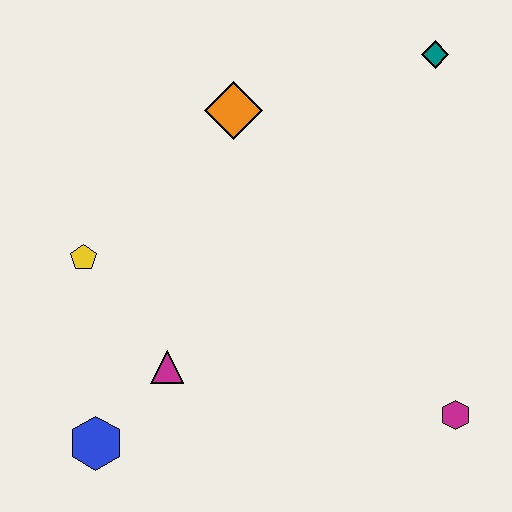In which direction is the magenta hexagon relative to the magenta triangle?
The magenta hexagon is to the right of the magenta triangle.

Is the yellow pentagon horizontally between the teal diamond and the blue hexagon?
No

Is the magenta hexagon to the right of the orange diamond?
Yes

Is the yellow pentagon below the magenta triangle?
No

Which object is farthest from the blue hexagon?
The teal diamond is farthest from the blue hexagon.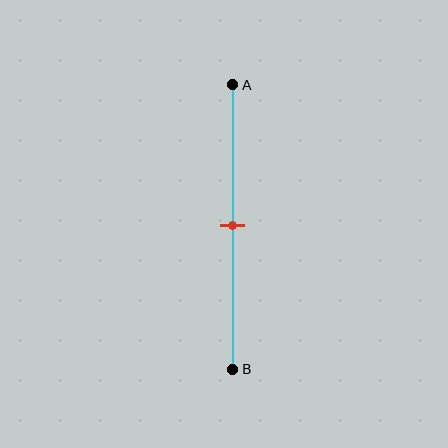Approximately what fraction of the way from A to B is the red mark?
The red mark is approximately 50% of the way from A to B.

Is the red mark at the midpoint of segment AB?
Yes, the mark is approximately at the midpoint.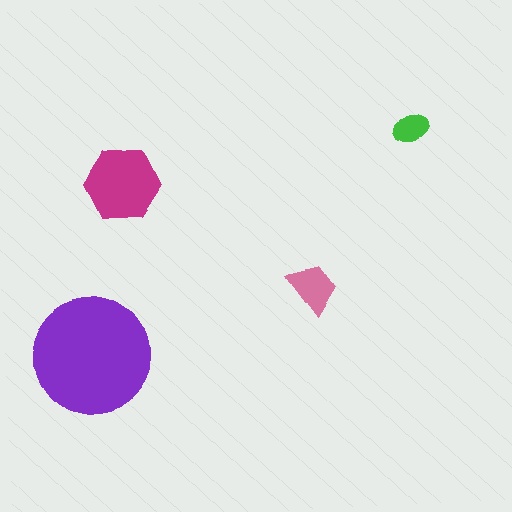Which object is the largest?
The purple circle.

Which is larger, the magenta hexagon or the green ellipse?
The magenta hexagon.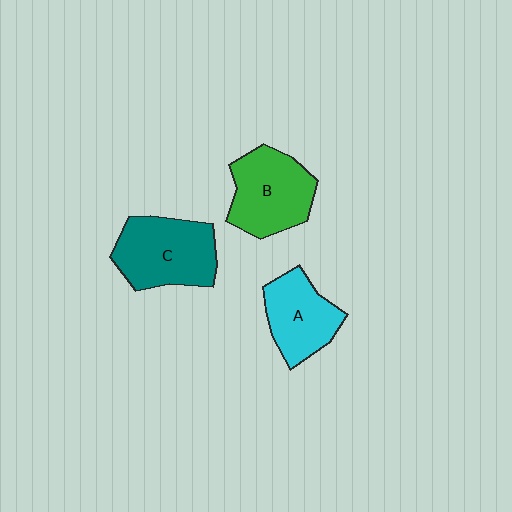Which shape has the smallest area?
Shape A (cyan).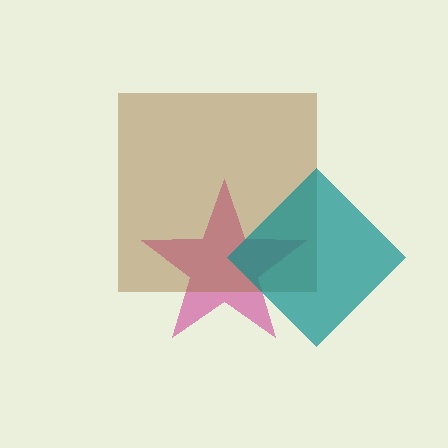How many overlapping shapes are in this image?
There are 3 overlapping shapes in the image.